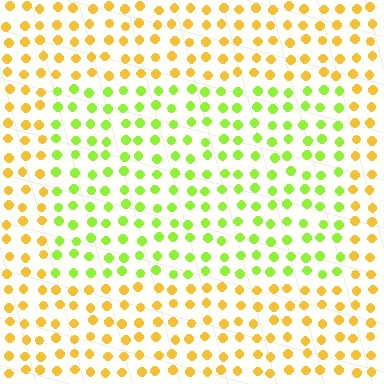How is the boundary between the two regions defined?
The boundary is defined purely by a slight shift in hue (about 48 degrees). Spacing, size, and orientation are identical on both sides.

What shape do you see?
I see a rectangle.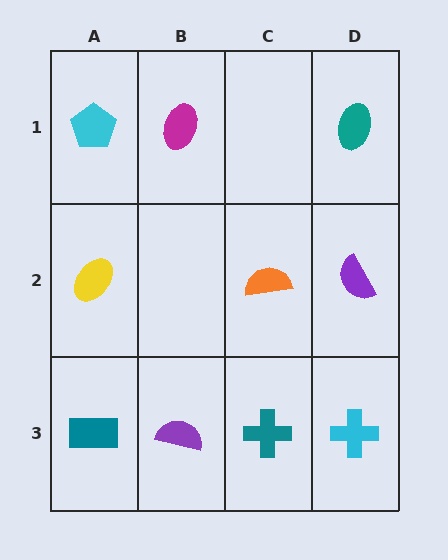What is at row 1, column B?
A magenta ellipse.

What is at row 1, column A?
A cyan pentagon.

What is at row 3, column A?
A teal rectangle.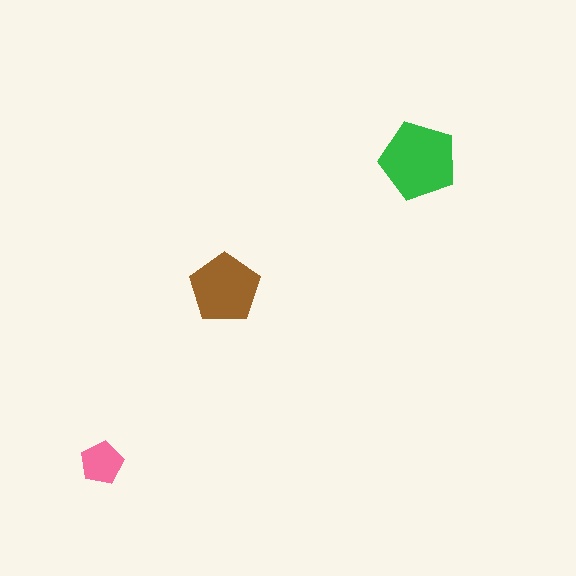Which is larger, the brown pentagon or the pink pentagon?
The brown one.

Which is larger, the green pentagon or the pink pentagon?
The green one.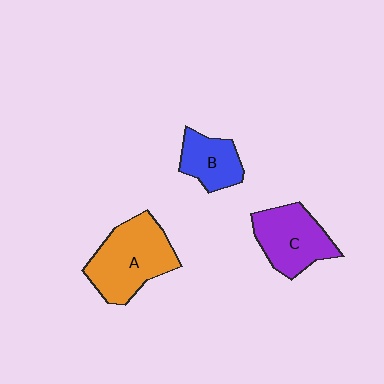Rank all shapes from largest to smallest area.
From largest to smallest: A (orange), C (purple), B (blue).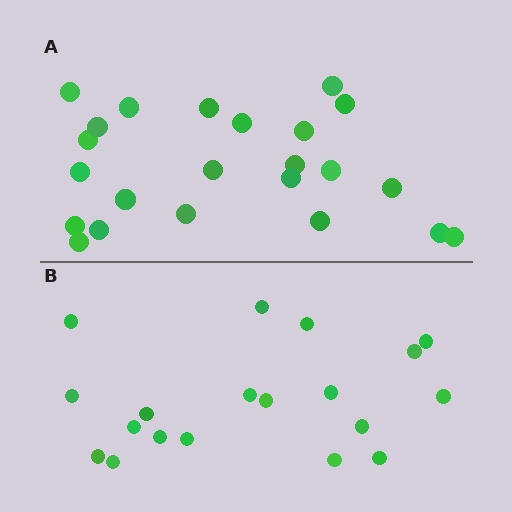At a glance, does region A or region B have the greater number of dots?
Region A (the top region) has more dots.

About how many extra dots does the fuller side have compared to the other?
Region A has about 4 more dots than region B.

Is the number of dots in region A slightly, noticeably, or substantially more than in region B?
Region A has only slightly more — the two regions are fairly close. The ratio is roughly 1.2 to 1.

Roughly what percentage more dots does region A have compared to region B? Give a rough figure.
About 20% more.